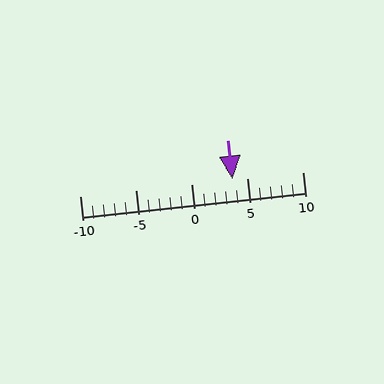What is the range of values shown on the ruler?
The ruler shows values from -10 to 10.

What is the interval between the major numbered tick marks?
The major tick marks are spaced 5 units apart.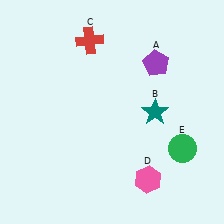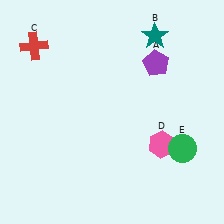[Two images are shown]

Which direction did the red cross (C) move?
The red cross (C) moved left.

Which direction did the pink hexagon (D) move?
The pink hexagon (D) moved up.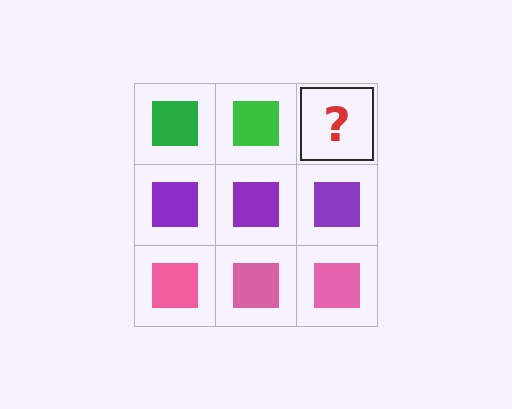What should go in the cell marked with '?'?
The missing cell should contain a green square.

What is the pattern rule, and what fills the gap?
The rule is that each row has a consistent color. The gap should be filled with a green square.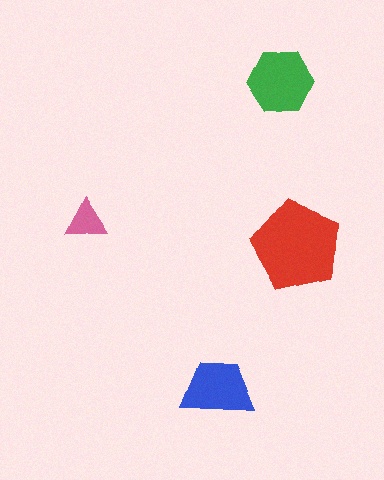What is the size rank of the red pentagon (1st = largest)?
1st.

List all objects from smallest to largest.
The pink triangle, the blue trapezoid, the green hexagon, the red pentagon.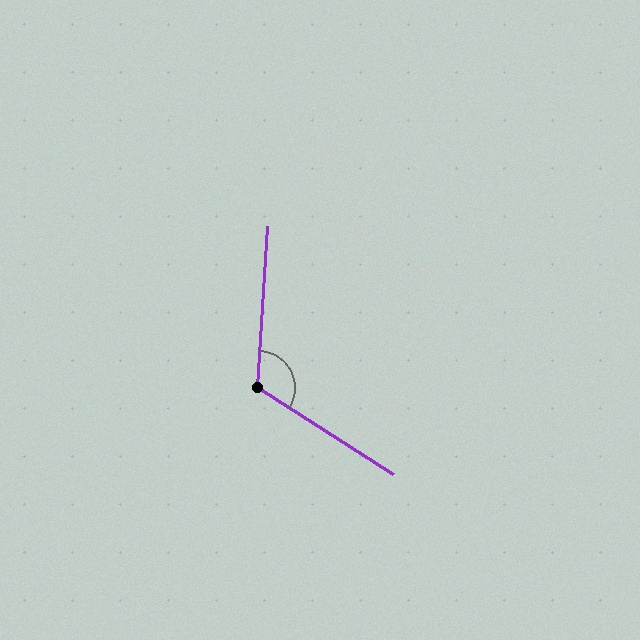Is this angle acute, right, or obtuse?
It is obtuse.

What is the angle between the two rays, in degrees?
Approximately 119 degrees.